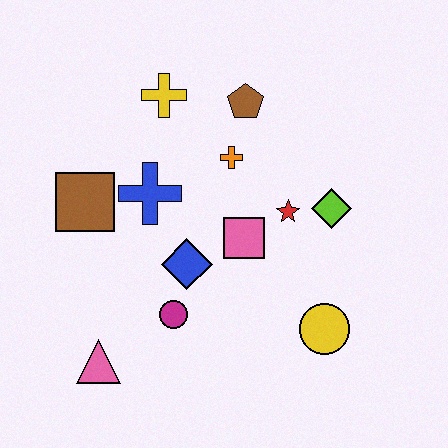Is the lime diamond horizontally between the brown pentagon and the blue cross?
No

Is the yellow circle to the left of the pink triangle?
No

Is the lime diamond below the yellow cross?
Yes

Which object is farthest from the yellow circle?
The yellow cross is farthest from the yellow circle.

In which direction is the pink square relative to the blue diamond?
The pink square is to the right of the blue diamond.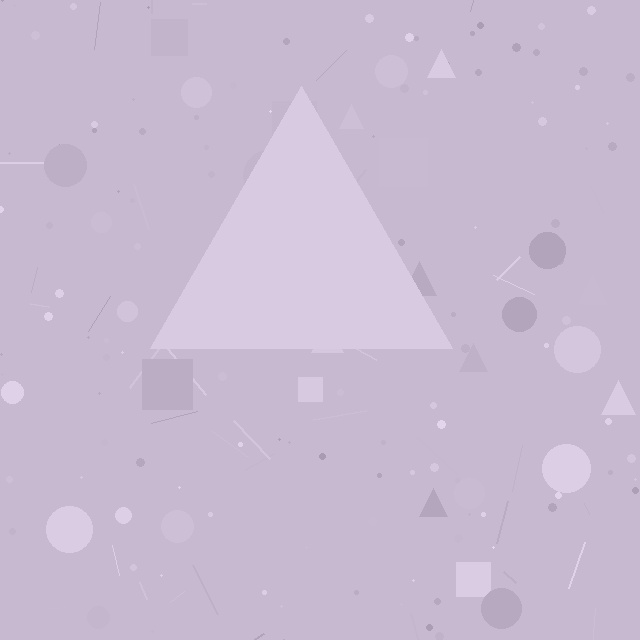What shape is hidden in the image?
A triangle is hidden in the image.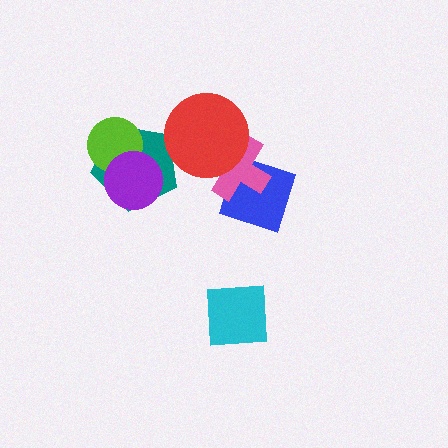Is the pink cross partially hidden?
Yes, it is partially covered by another shape.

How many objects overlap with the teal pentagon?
3 objects overlap with the teal pentagon.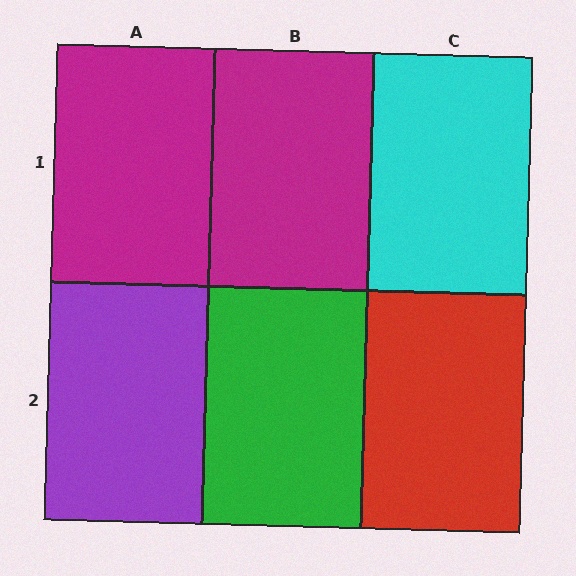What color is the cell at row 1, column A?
Magenta.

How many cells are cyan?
1 cell is cyan.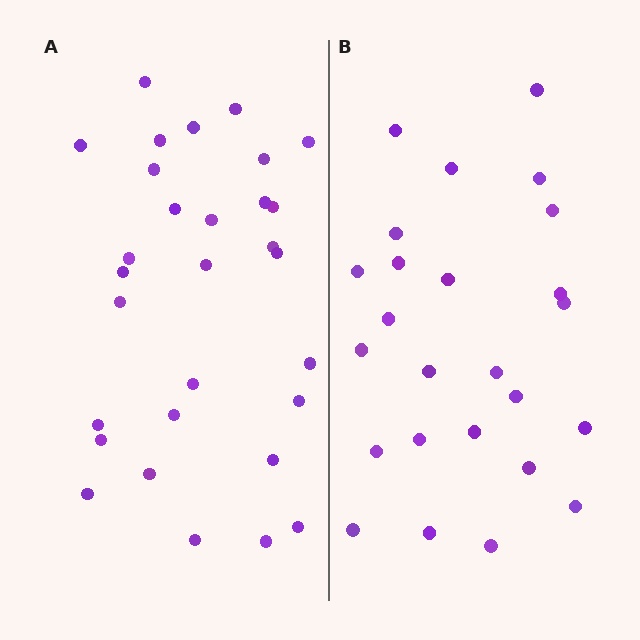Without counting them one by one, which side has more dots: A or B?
Region A (the left region) has more dots.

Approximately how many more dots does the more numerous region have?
Region A has about 5 more dots than region B.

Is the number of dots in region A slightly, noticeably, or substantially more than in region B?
Region A has only slightly more — the two regions are fairly close. The ratio is roughly 1.2 to 1.